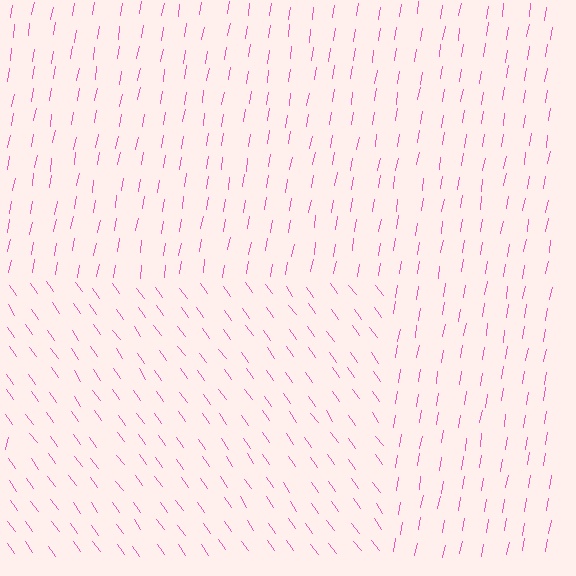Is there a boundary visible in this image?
Yes, there is a texture boundary formed by a change in line orientation.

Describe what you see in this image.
The image is filled with small pink line segments. A rectangle region in the image has lines oriented differently from the surrounding lines, creating a visible texture boundary.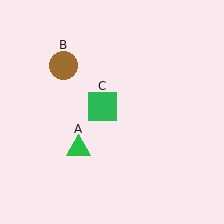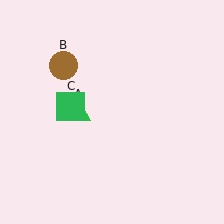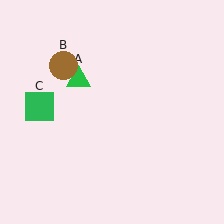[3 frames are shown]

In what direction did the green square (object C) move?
The green square (object C) moved left.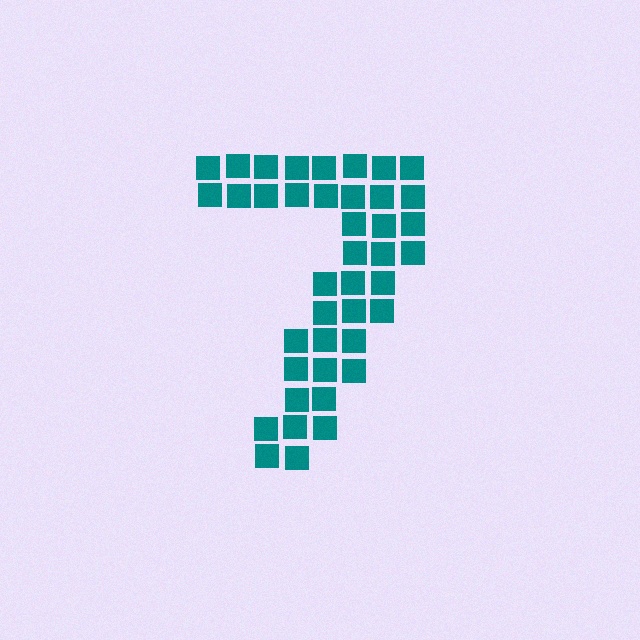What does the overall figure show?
The overall figure shows the digit 7.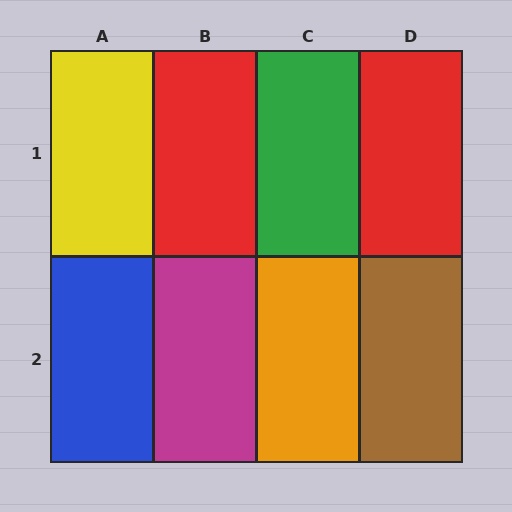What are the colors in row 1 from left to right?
Yellow, red, green, red.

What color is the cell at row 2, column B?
Magenta.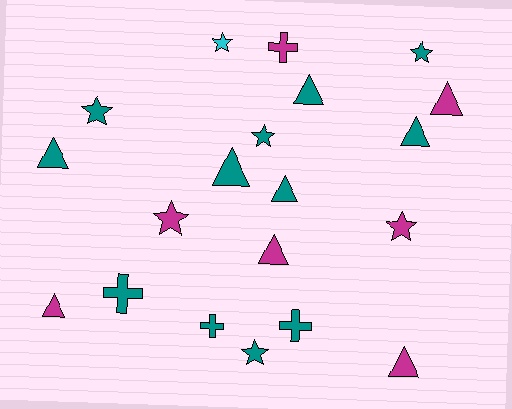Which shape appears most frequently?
Triangle, with 9 objects.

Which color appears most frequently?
Teal, with 12 objects.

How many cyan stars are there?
There is 1 cyan star.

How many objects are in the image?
There are 20 objects.